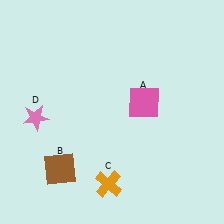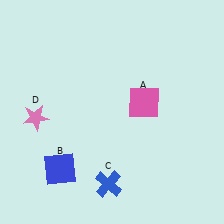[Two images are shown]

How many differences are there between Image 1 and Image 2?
There are 2 differences between the two images.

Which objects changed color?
B changed from brown to blue. C changed from orange to blue.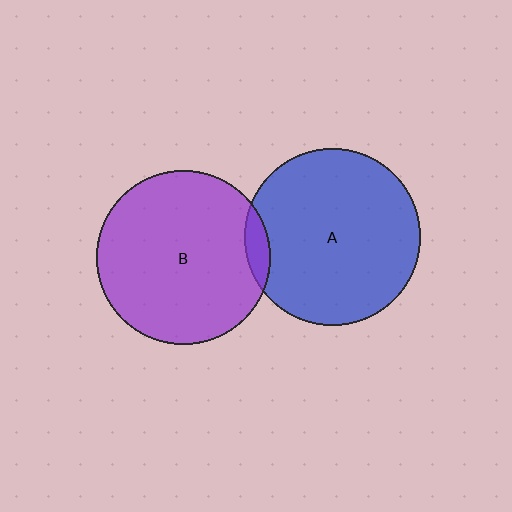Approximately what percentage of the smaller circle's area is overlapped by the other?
Approximately 5%.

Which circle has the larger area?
Circle A (blue).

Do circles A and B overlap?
Yes.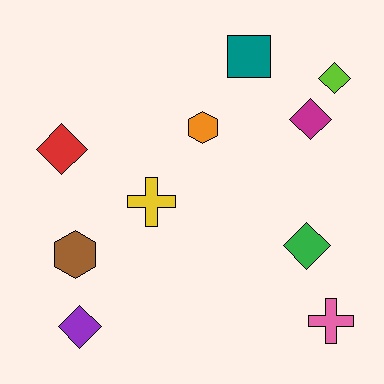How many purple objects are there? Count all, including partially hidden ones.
There is 1 purple object.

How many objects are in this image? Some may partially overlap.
There are 10 objects.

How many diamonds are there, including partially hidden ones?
There are 5 diamonds.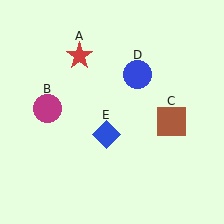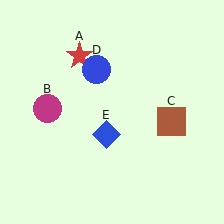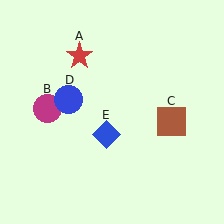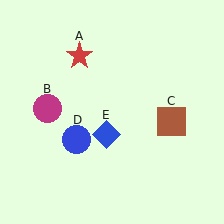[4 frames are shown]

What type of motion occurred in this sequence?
The blue circle (object D) rotated counterclockwise around the center of the scene.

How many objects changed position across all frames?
1 object changed position: blue circle (object D).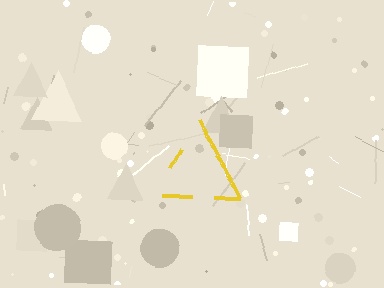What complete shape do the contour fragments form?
The contour fragments form a triangle.